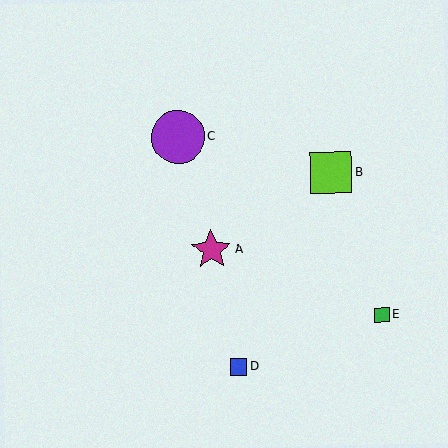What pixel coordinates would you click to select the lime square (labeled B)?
Click at (331, 173) to select the lime square B.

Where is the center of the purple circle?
The center of the purple circle is at (178, 137).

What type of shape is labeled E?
Shape E is a green square.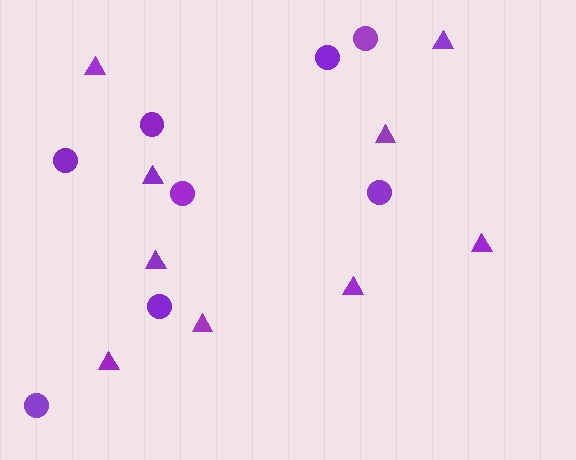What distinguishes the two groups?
There are 2 groups: one group of triangles (9) and one group of circles (8).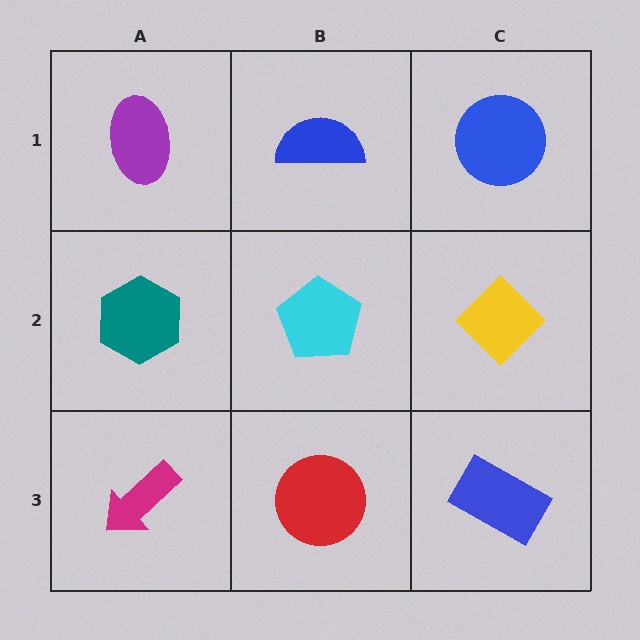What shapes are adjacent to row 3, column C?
A yellow diamond (row 2, column C), a red circle (row 3, column B).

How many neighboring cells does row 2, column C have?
3.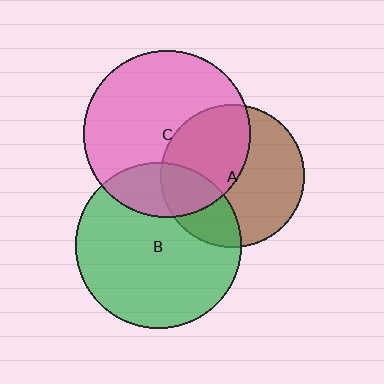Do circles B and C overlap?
Yes.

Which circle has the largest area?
Circle C (pink).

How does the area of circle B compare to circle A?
Approximately 1.3 times.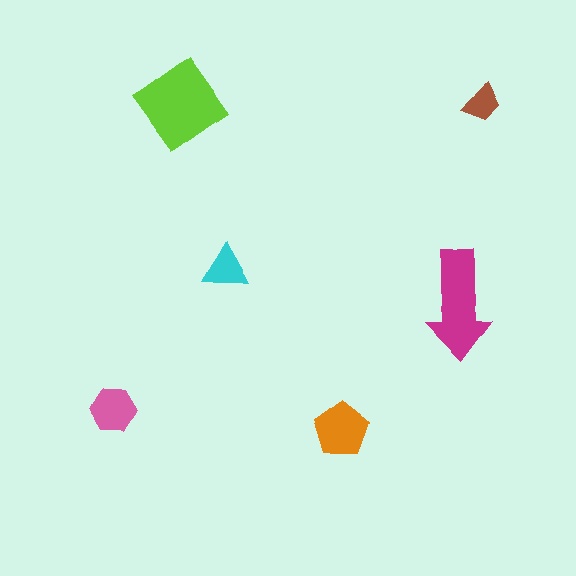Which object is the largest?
The lime diamond.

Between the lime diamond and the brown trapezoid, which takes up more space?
The lime diamond.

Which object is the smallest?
The brown trapezoid.